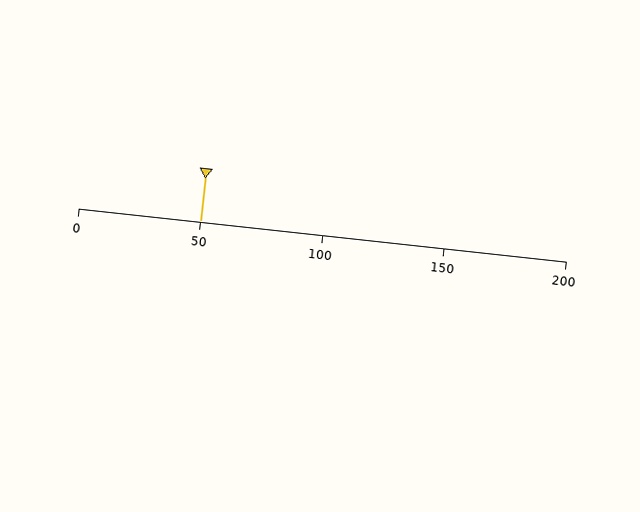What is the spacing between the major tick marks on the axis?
The major ticks are spaced 50 apart.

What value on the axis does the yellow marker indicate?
The marker indicates approximately 50.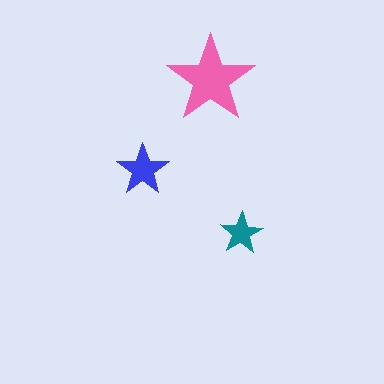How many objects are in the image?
There are 3 objects in the image.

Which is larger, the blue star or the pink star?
The pink one.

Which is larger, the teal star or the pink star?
The pink one.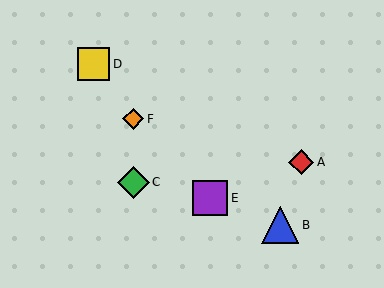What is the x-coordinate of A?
Object A is at x≈301.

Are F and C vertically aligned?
Yes, both are at x≈133.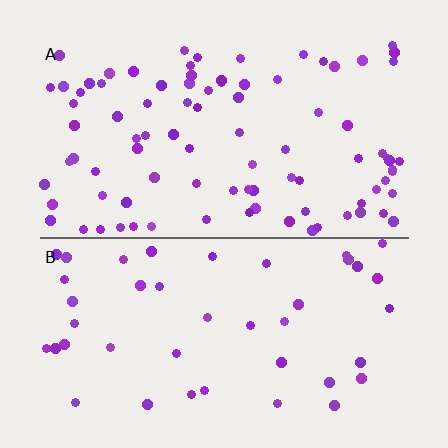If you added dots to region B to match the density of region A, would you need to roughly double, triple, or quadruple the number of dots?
Approximately double.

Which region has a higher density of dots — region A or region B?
A (the top).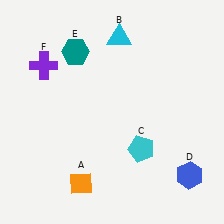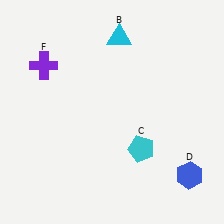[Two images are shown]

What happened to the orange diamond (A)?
The orange diamond (A) was removed in Image 2. It was in the bottom-left area of Image 1.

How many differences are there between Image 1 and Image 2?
There are 2 differences between the two images.